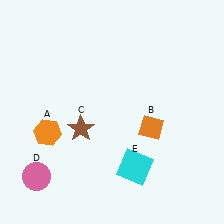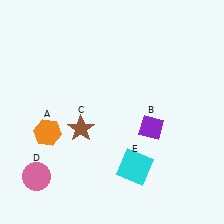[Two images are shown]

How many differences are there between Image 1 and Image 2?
There is 1 difference between the two images.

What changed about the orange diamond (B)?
In Image 1, B is orange. In Image 2, it changed to purple.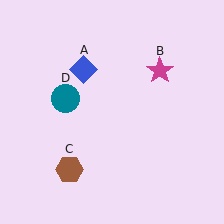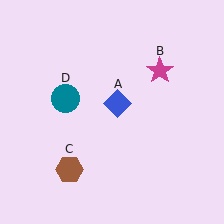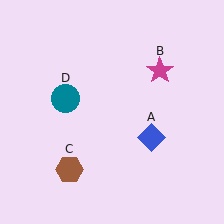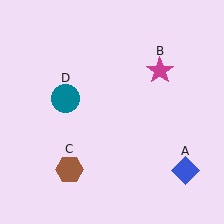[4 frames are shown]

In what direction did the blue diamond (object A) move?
The blue diamond (object A) moved down and to the right.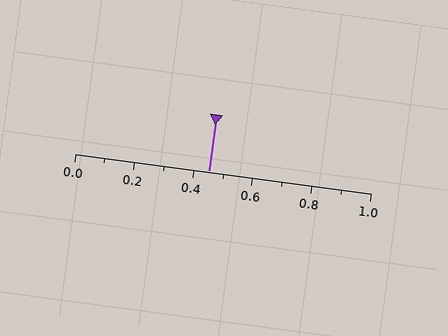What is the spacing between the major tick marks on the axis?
The major ticks are spaced 0.2 apart.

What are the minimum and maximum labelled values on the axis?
The axis runs from 0.0 to 1.0.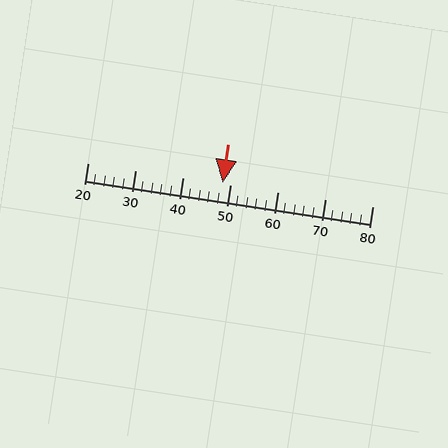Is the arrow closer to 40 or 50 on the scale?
The arrow is closer to 50.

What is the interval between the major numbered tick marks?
The major tick marks are spaced 10 units apart.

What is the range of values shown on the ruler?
The ruler shows values from 20 to 80.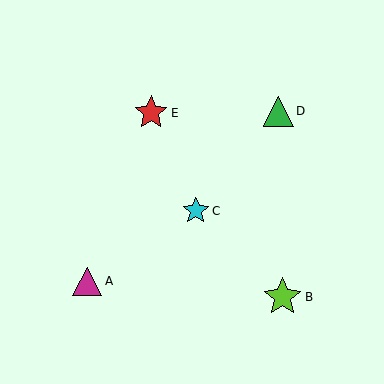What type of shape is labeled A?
Shape A is a magenta triangle.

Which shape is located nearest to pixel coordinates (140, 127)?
The red star (labeled E) at (151, 113) is nearest to that location.